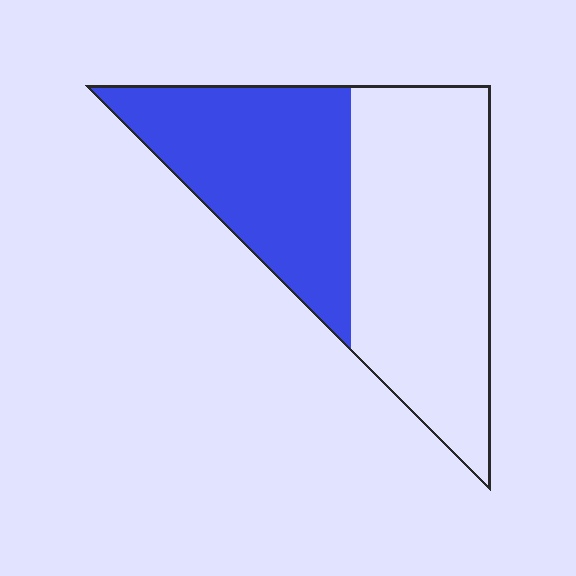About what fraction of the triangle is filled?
About two fifths (2/5).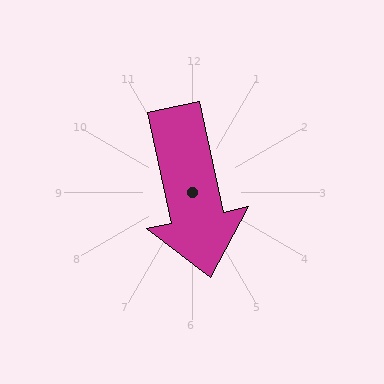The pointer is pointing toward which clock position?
Roughly 6 o'clock.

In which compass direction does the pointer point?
South.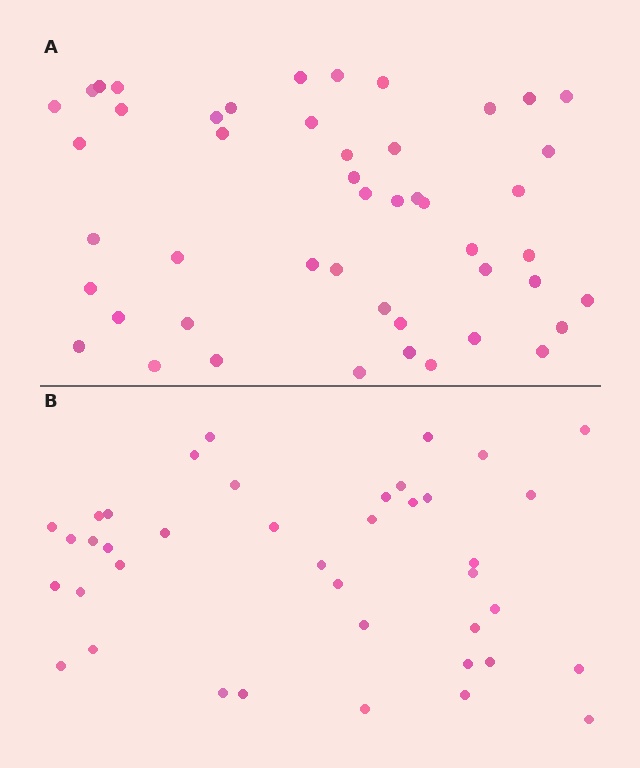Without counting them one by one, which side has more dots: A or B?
Region A (the top region) has more dots.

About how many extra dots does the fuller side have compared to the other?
Region A has roughly 8 or so more dots than region B.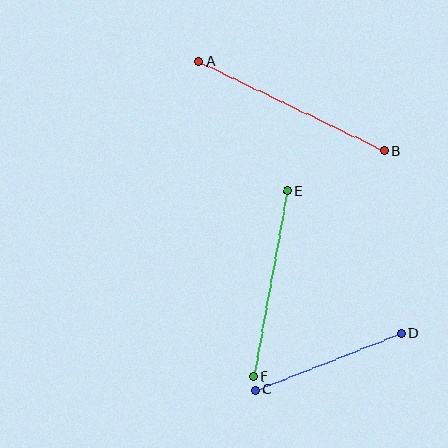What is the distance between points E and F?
The distance is approximately 189 pixels.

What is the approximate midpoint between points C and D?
The midpoint is at approximately (328, 362) pixels.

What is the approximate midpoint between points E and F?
The midpoint is at approximately (270, 284) pixels.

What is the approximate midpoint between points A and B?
The midpoint is at approximately (292, 107) pixels.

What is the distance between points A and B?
The distance is approximately 206 pixels.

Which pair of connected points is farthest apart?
Points A and B are farthest apart.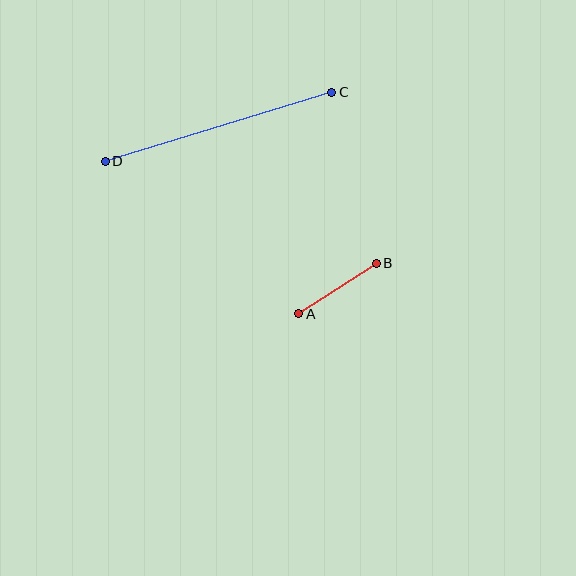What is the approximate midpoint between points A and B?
The midpoint is at approximately (338, 289) pixels.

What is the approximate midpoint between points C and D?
The midpoint is at approximately (218, 127) pixels.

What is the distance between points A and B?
The distance is approximately 93 pixels.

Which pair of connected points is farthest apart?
Points C and D are farthest apart.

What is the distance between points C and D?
The distance is approximately 236 pixels.